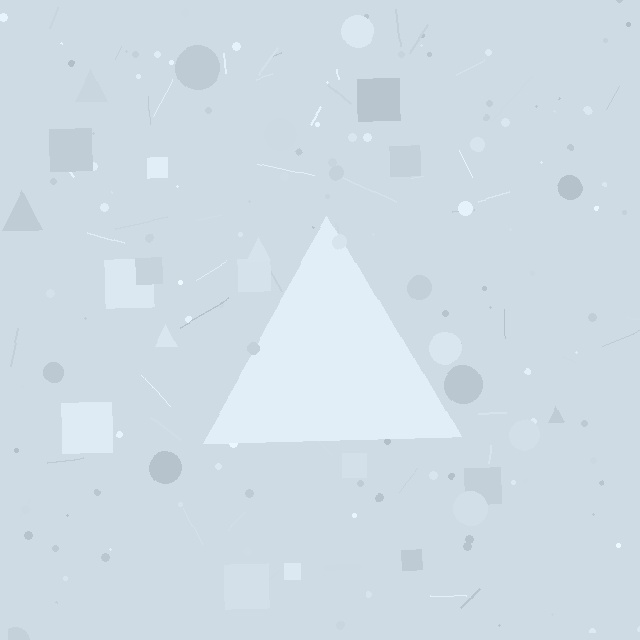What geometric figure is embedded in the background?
A triangle is embedded in the background.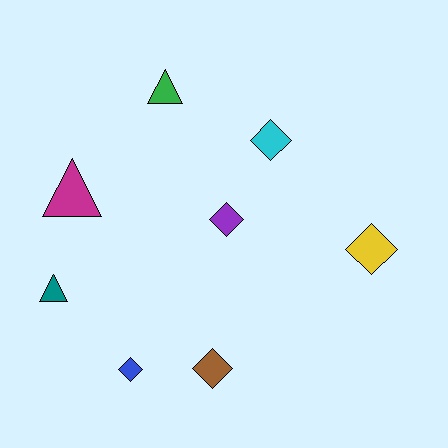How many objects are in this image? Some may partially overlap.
There are 8 objects.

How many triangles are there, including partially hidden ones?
There are 3 triangles.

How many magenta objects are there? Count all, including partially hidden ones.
There is 1 magenta object.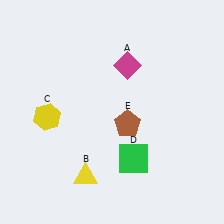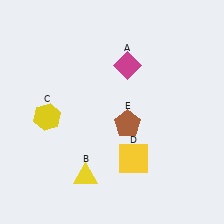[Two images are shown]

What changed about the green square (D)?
In Image 1, D is green. In Image 2, it changed to yellow.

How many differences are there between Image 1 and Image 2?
There is 1 difference between the two images.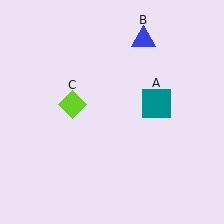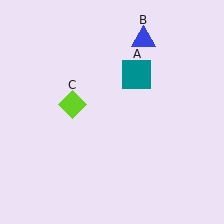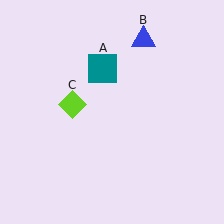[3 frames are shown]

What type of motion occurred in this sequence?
The teal square (object A) rotated counterclockwise around the center of the scene.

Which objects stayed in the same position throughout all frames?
Blue triangle (object B) and lime diamond (object C) remained stationary.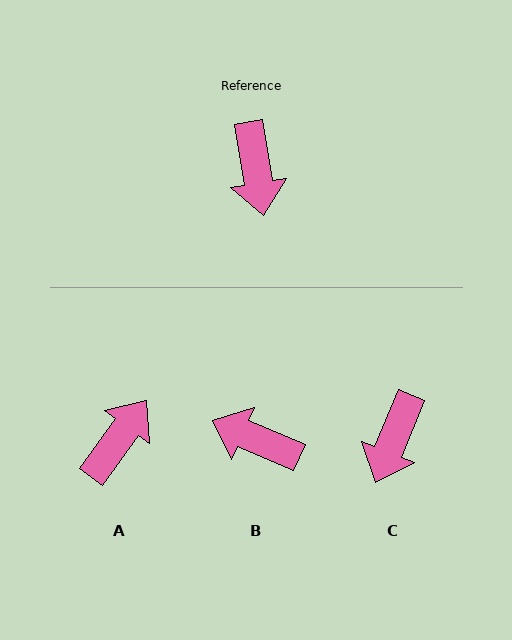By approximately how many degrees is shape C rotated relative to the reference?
Approximately 32 degrees clockwise.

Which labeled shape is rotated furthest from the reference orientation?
A, about 135 degrees away.